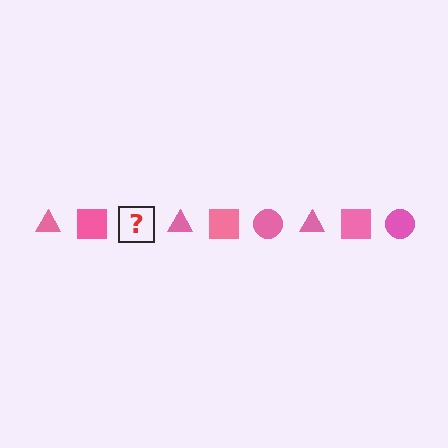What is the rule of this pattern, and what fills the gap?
The rule is that the pattern cycles through triangle, square, circle shapes in pink. The gap should be filled with a pink circle.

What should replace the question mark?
The question mark should be replaced with a pink circle.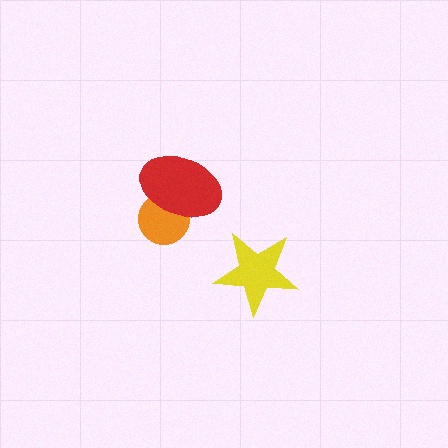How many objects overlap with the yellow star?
0 objects overlap with the yellow star.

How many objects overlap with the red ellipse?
1 object overlaps with the red ellipse.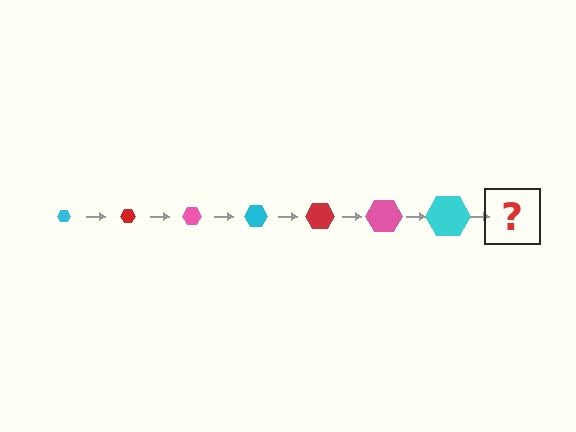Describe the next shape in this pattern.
It should be a red hexagon, larger than the previous one.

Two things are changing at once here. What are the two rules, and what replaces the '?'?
The two rules are that the hexagon grows larger each step and the color cycles through cyan, red, and pink. The '?' should be a red hexagon, larger than the previous one.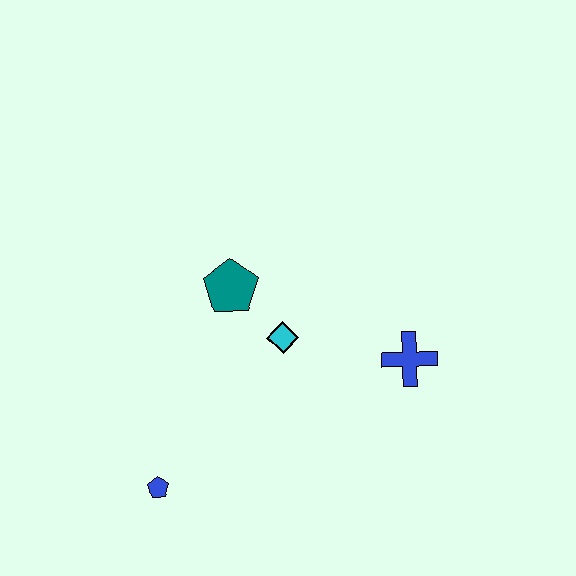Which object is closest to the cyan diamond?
The teal pentagon is closest to the cyan diamond.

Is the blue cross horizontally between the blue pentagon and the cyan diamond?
No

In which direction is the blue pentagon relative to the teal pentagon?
The blue pentagon is below the teal pentagon.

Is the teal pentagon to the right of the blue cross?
No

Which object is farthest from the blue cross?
The blue pentagon is farthest from the blue cross.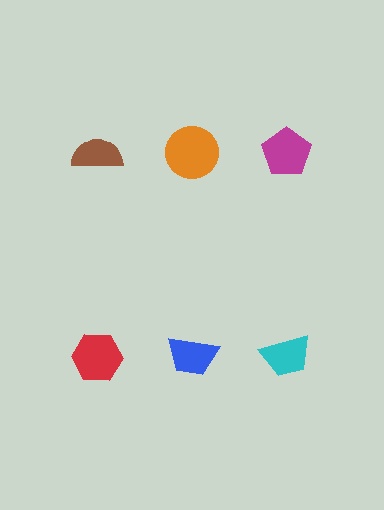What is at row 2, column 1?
A red hexagon.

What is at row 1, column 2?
An orange circle.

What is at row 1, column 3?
A magenta pentagon.